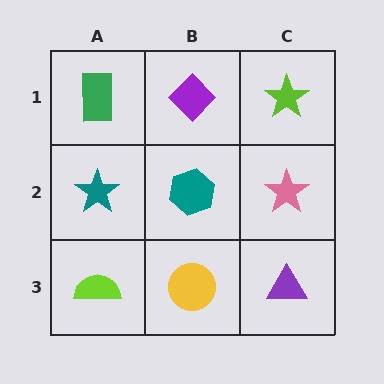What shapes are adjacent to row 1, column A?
A teal star (row 2, column A), a purple diamond (row 1, column B).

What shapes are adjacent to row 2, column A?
A green rectangle (row 1, column A), a lime semicircle (row 3, column A), a teal hexagon (row 2, column B).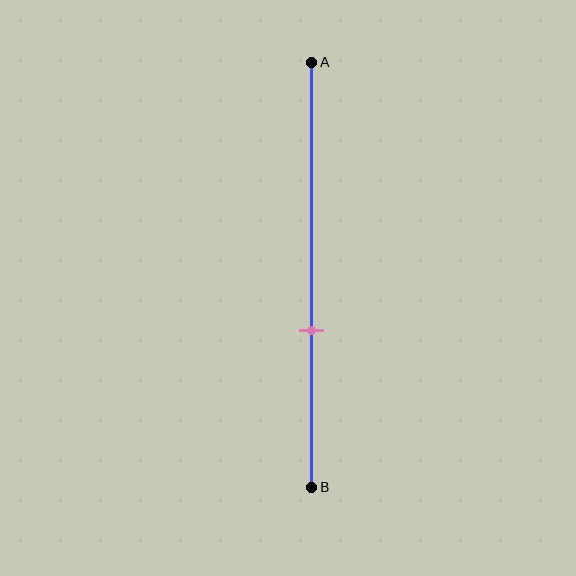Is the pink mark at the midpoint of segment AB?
No, the mark is at about 65% from A, not at the 50% midpoint.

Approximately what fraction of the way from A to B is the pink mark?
The pink mark is approximately 65% of the way from A to B.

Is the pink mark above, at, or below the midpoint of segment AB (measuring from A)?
The pink mark is below the midpoint of segment AB.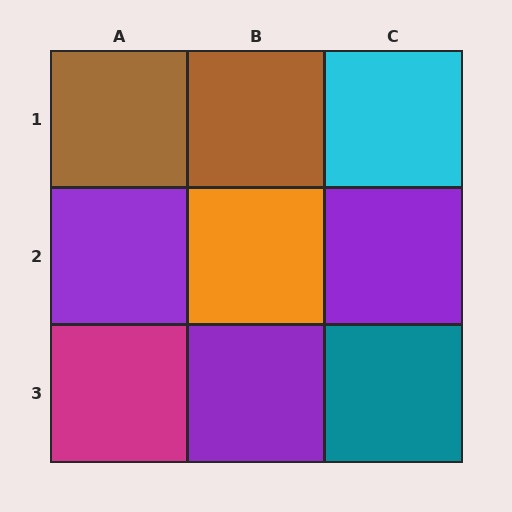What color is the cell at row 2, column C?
Purple.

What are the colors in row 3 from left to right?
Magenta, purple, teal.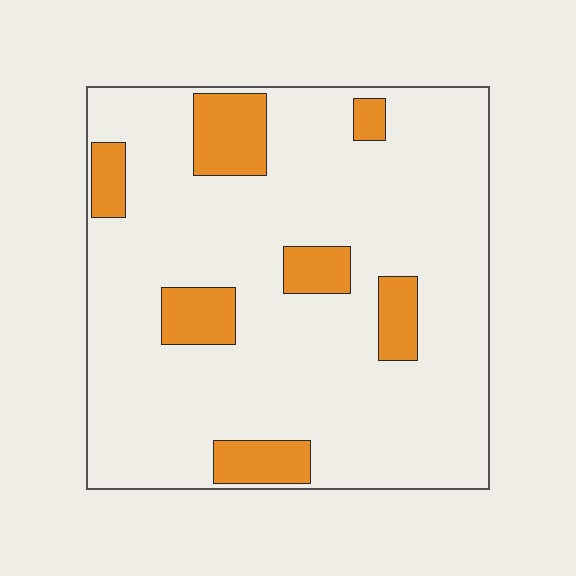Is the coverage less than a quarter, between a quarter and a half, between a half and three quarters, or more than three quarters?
Less than a quarter.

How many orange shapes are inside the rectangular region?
7.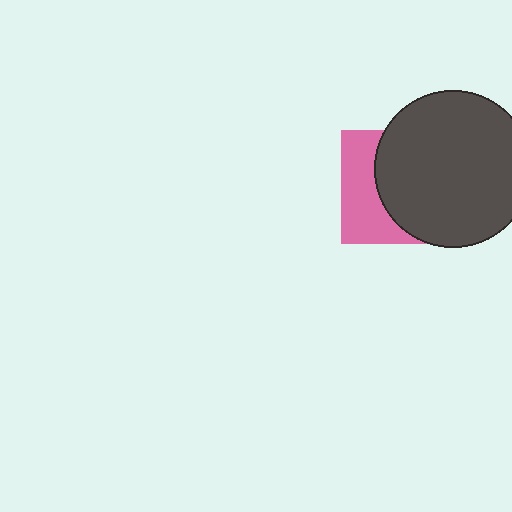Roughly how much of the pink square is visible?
A small part of it is visible (roughly 38%).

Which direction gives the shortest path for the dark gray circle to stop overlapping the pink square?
Moving right gives the shortest separation.